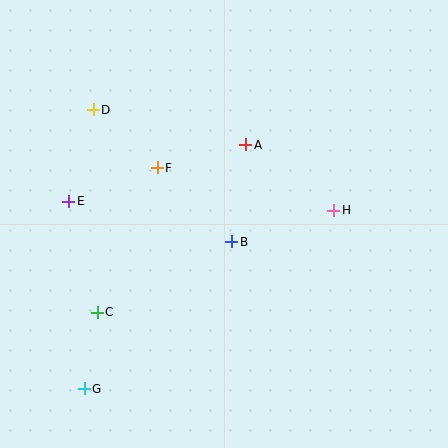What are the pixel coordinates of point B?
Point B is at (232, 242).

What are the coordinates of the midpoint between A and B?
The midpoint between A and B is at (239, 193).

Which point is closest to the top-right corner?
Point H is closest to the top-right corner.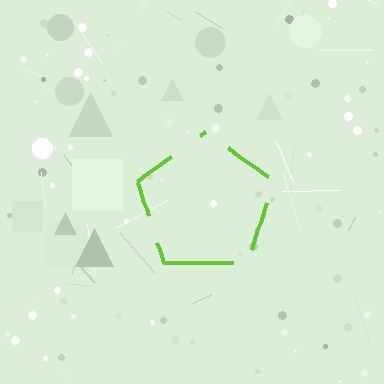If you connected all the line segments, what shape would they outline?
They would outline a pentagon.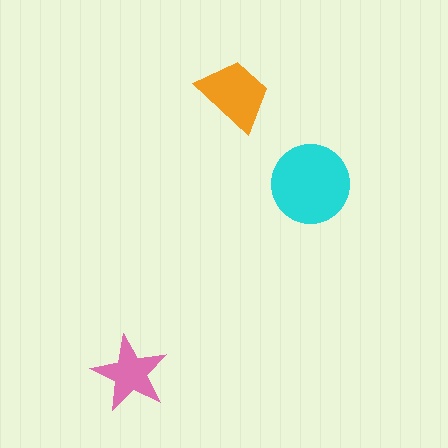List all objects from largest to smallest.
The cyan circle, the orange trapezoid, the pink star.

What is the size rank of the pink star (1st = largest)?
3rd.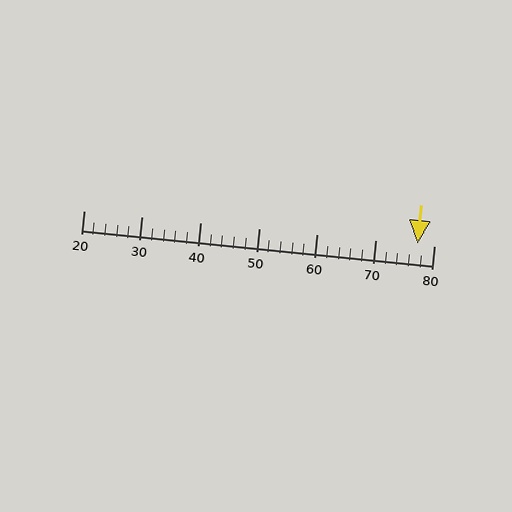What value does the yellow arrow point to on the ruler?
The yellow arrow points to approximately 77.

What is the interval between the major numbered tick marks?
The major tick marks are spaced 10 units apart.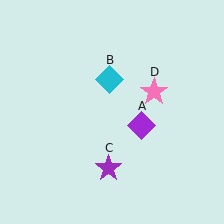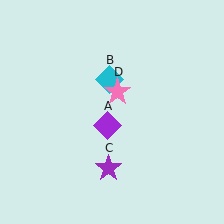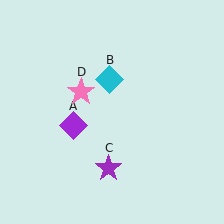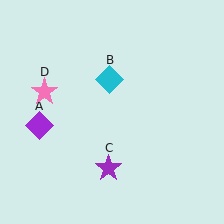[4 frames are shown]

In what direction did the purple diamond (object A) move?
The purple diamond (object A) moved left.